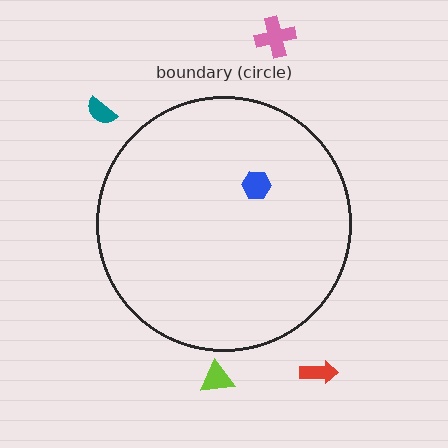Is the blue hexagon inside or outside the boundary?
Inside.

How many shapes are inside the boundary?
1 inside, 4 outside.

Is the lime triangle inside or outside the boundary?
Outside.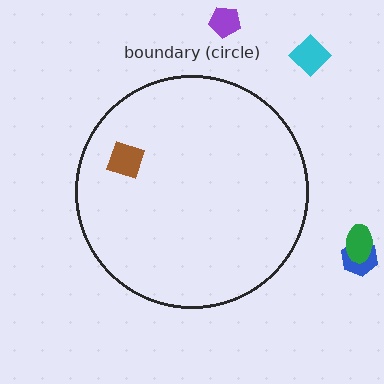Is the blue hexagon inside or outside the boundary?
Outside.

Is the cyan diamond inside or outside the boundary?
Outside.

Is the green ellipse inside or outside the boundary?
Outside.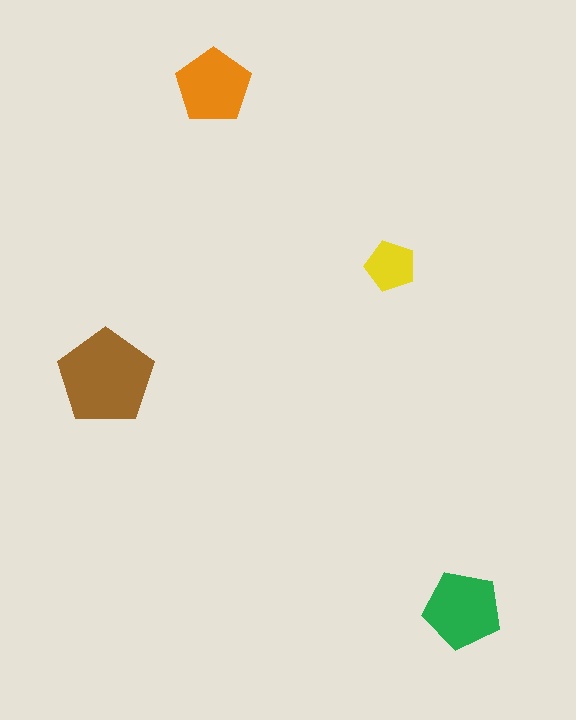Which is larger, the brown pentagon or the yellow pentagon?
The brown one.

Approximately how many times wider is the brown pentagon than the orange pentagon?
About 1.5 times wider.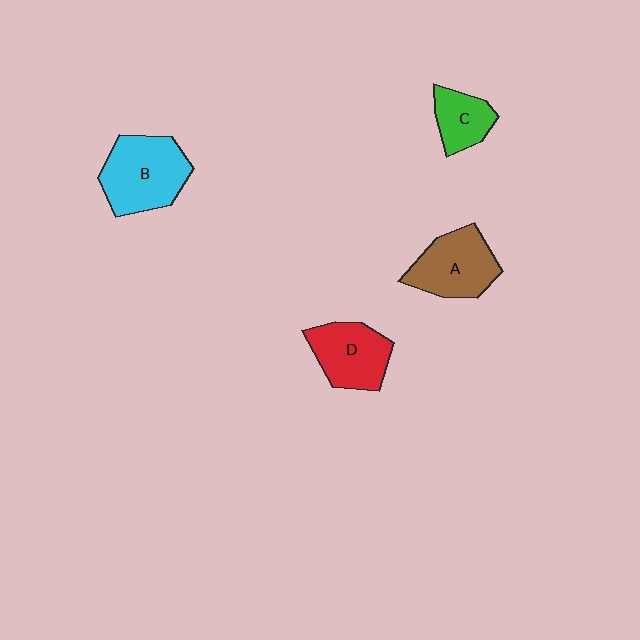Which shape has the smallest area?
Shape C (green).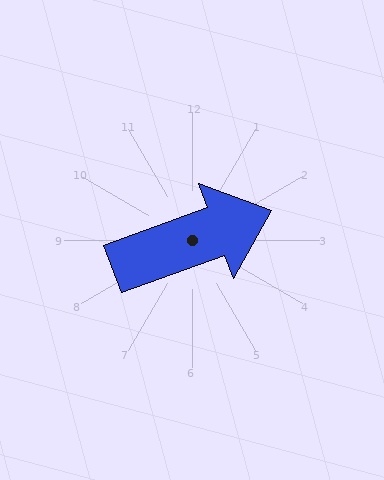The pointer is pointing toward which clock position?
Roughly 2 o'clock.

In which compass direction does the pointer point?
East.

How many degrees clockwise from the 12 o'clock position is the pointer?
Approximately 70 degrees.